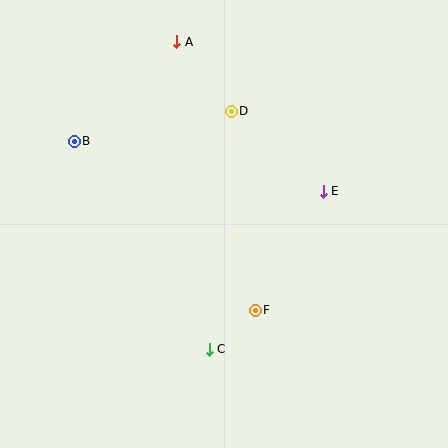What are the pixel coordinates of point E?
Point E is at (323, 191).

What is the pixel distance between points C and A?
The distance between C and A is 309 pixels.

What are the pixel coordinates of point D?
Point D is at (231, 111).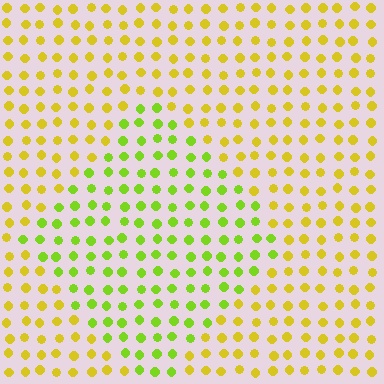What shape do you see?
I see a diamond.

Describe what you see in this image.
The image is filled with small yellow elements in a uniform arrangement. A diamond-shaped region is visible where the elements are tinted to a slightly different hue, forming a subtle color boundary.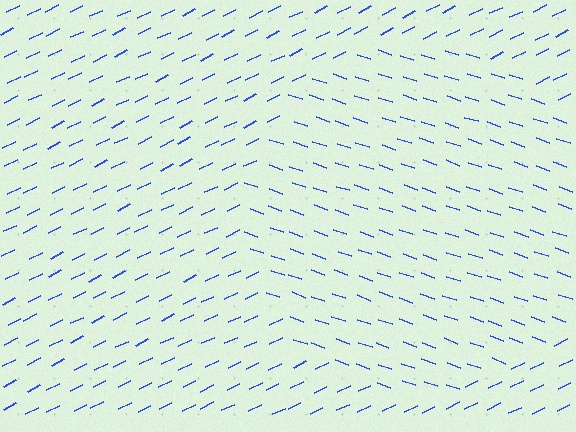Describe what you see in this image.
The image is filled with small blue line segments. A circle region in the image has lines oriented differently from the surrounding lines, creating a visible texture boundary.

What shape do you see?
I see a circle.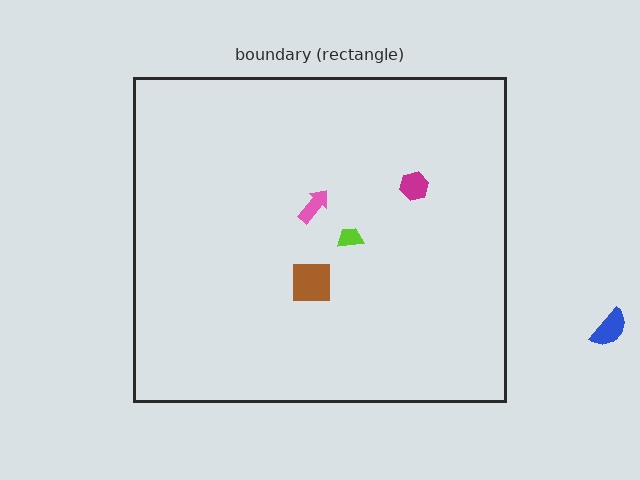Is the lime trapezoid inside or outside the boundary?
Inside.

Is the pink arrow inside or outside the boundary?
Inside.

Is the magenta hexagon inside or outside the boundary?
Inside.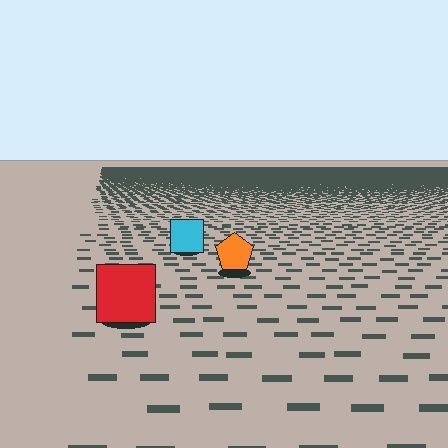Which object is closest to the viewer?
The red square is closest. The texture marks near it are larger and more spread out.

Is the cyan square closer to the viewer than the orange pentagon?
No. The orange pentagon is closer — you can tell from the texture gradient: the ground texture is coarser near it.